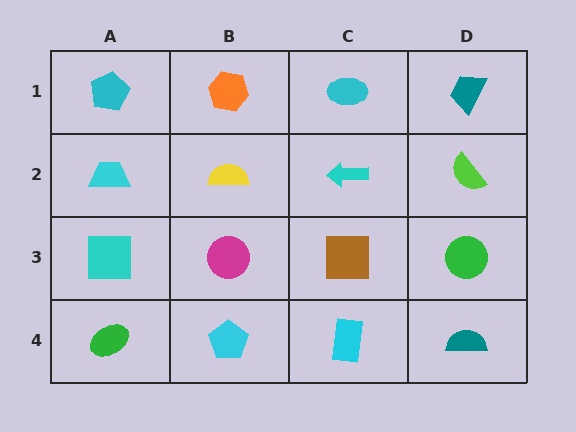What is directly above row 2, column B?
An orange hexagon.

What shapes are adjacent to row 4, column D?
A green circle (row 3, column D), a cyan rectangle (row 4, column C).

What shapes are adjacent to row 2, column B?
An orange hexagon (row 1, column B), a magenta circle (row 3, column B), a cyan trapezoid (row 2, column A), a cyan arrow (row 2, column C).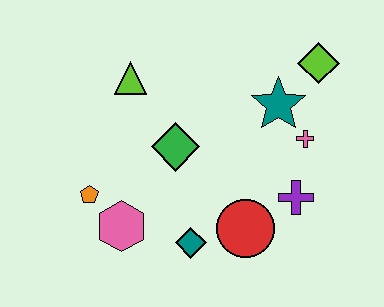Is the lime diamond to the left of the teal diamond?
No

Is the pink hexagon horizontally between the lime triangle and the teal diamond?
No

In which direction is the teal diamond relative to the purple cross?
The teal diamond is to the left of the purple cross.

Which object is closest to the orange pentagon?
The pink hexagon is closest to the orange pentagon.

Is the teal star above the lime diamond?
No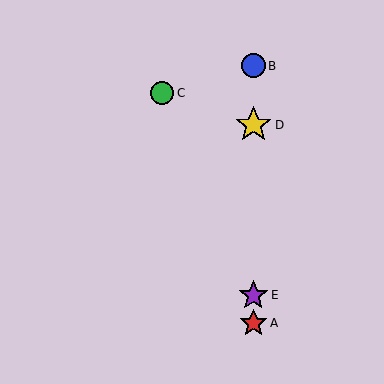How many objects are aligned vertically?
4 objects (A, B, D, E) are aligned vertically.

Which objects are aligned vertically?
Objects A, B, D, E are aligned vertically.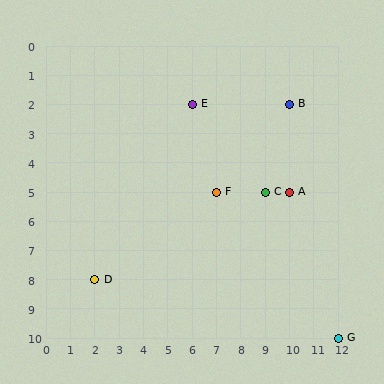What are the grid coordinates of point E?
Point E is at grid coordinates (6, 2).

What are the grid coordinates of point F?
Point F is at grid coordinates (7, 5).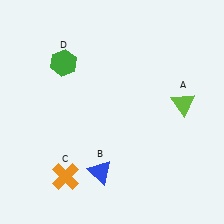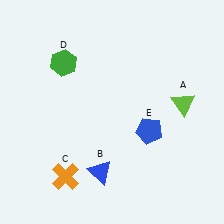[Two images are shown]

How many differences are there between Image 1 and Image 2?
There is 1 difference between the two images.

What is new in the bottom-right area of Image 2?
A blue pentagon (E) was added in the bottom-right area of Image 2.